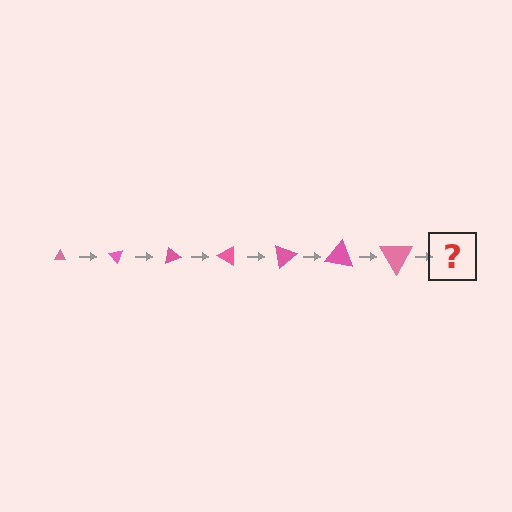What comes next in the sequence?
The next element should be a triangle, larger than the previous one and rotated 350 degrees from the start.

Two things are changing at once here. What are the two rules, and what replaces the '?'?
The two rules are that the triangle grows larger each step and it rotates 50 degrees each step. The '?' should be a triangle, larger than the previous one and rotated 350 degrees from the start.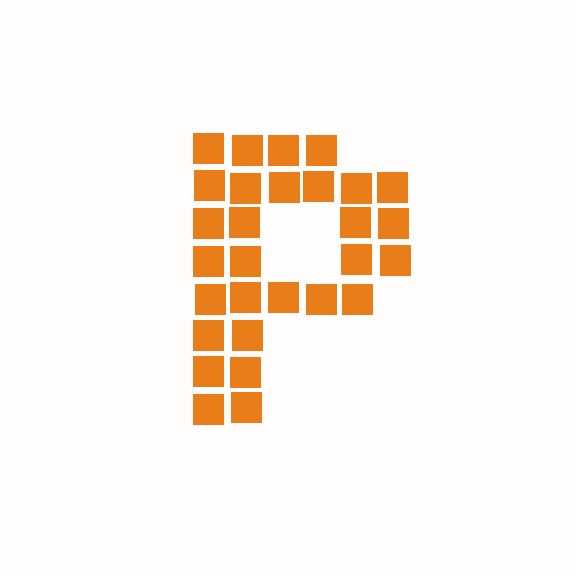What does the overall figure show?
The overall figure shows the letter P.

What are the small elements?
The small elements are squares.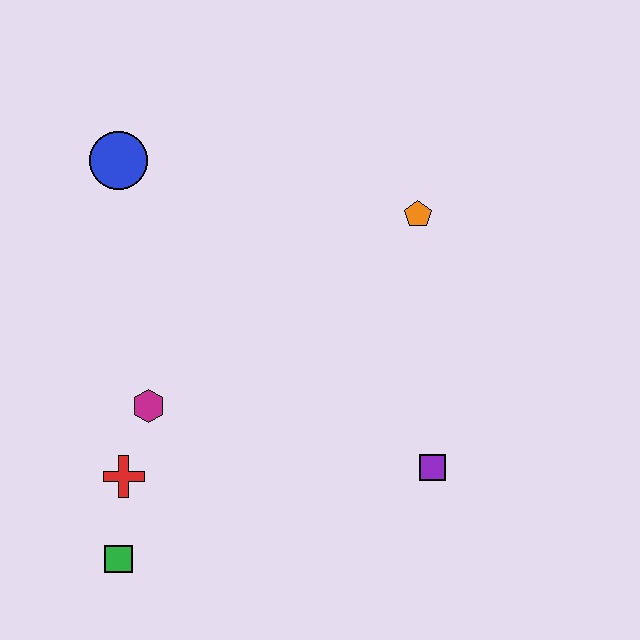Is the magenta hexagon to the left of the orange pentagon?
Yes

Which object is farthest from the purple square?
The blue circle is farthest from the purple square.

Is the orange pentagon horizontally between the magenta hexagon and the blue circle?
No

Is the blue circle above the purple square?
Yes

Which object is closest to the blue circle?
The magenta hexagon is closest to the blue circle.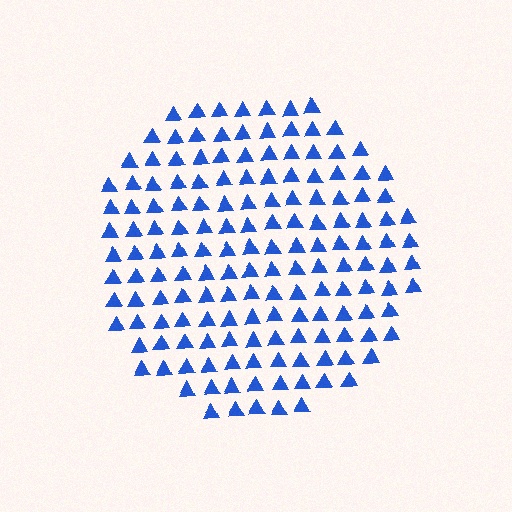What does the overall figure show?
The overall figure shows a circle.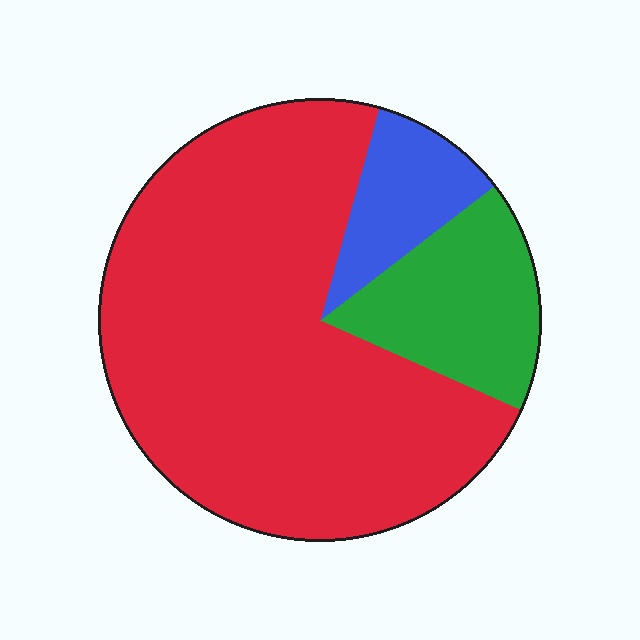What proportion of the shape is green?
Green takes up about one sixth (1/6) of the shape.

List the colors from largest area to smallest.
From largest to smallest: red, green, blue.